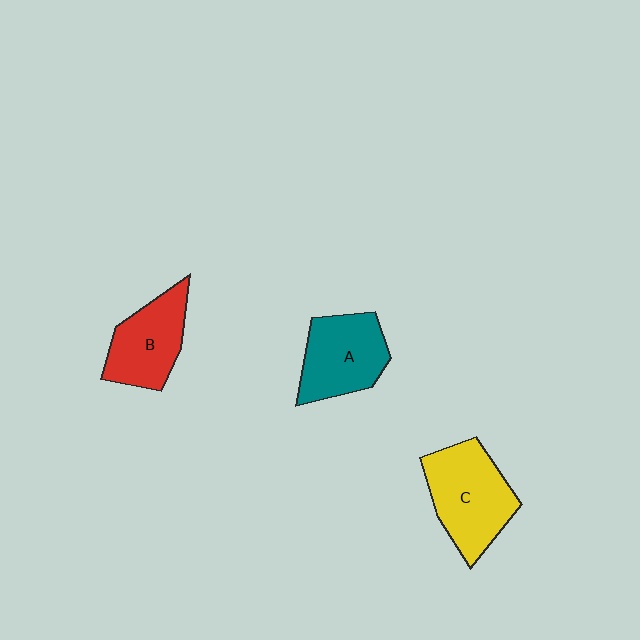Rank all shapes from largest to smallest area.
From largest to smallest: C (yellow), A (teal), B (red).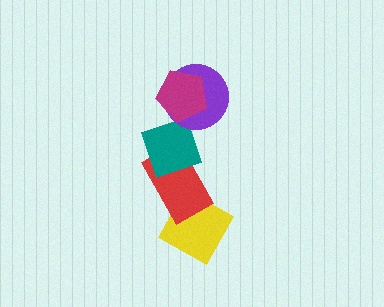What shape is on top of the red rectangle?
The teal diamond is on top of the red rectangle.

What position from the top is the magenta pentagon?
The magenta pentagon is 1st from the top.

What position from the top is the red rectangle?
The red rectangle is 4th from the top.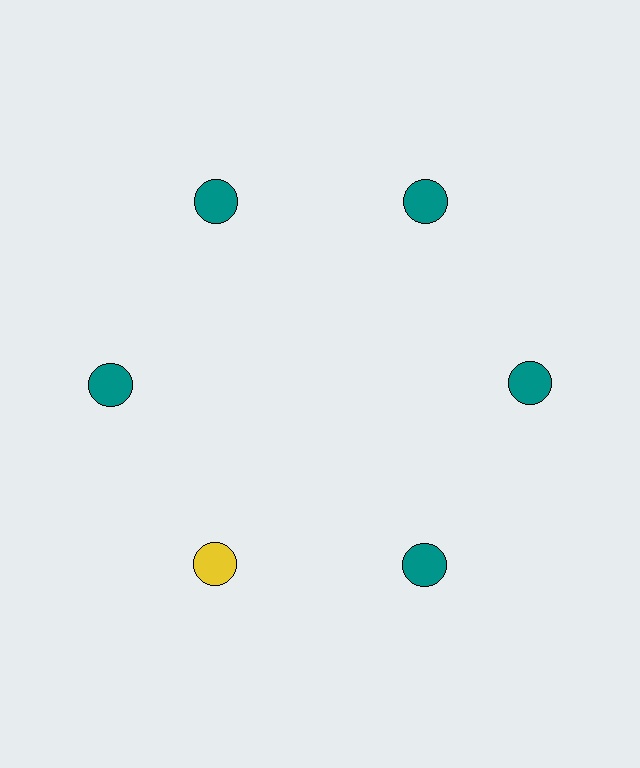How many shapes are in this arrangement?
There are 6 shapes arranged in a ring pattern.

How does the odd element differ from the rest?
It has a different color: yellow instead of teal.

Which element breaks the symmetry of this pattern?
The yellow circle at roughly the 7 o'clock position breaks the symmetry. All other shapes are teal circles.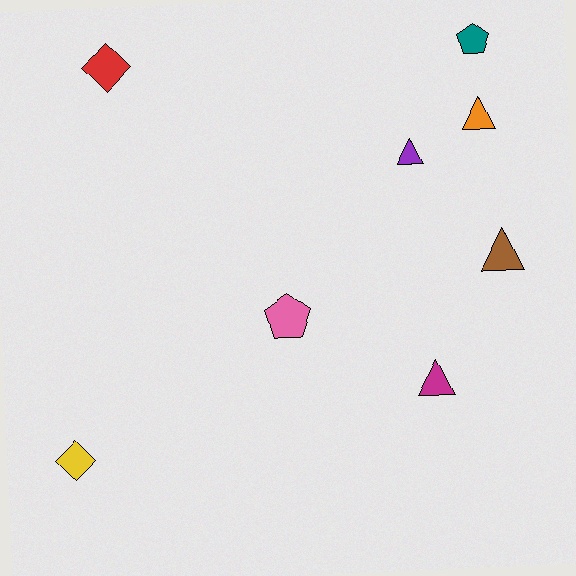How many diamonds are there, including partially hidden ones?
There are 2 diamonds.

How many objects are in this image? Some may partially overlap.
There are 8 objects.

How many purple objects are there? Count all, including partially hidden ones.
There is 1 purple object.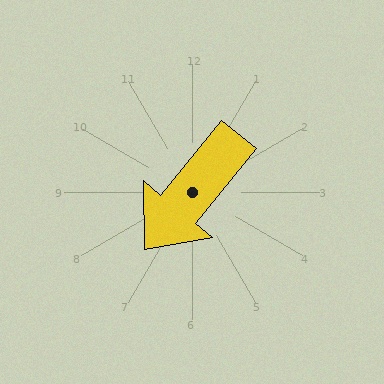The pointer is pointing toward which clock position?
Roughly 7 o'clock.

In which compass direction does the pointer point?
Southwest.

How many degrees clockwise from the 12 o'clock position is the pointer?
Approximately 219 degrees.